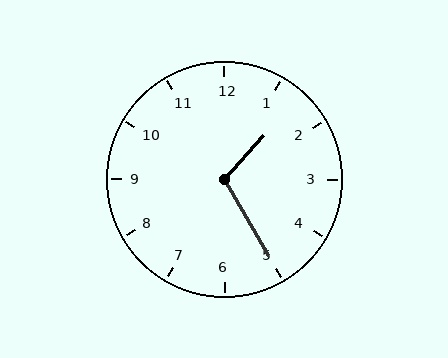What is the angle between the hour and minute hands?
Approximately 108 degrees.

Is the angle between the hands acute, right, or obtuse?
It is obtuse.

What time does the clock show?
1:25.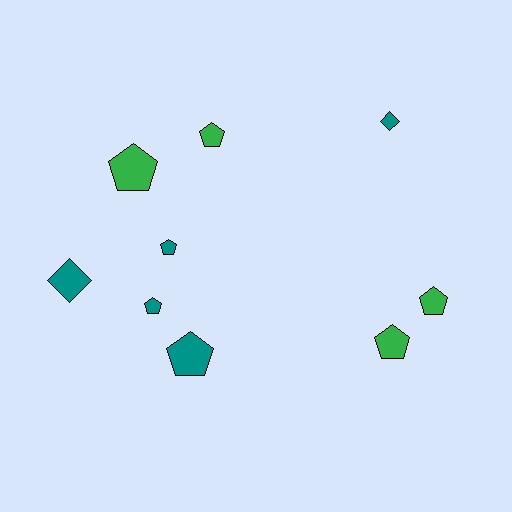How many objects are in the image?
There are 9 objects.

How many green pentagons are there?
There are 4 green pentagons.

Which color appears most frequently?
Teal, with 5 objects.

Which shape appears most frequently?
Pentagon, with 7 objects.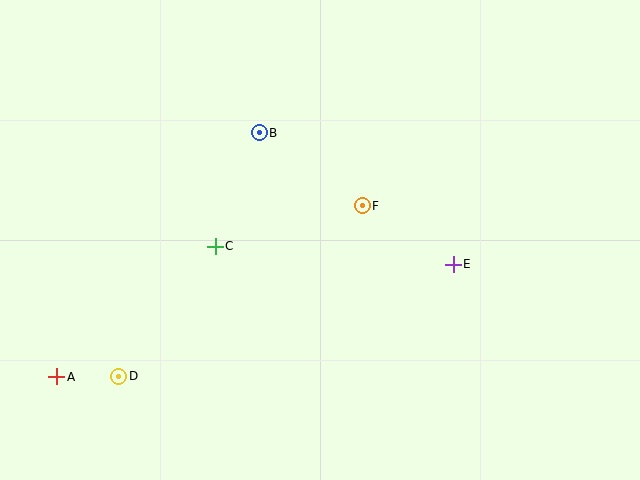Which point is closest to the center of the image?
Point F at (362, 206) is closest to the center.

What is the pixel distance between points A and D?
The distance between A and D is 62 pixels.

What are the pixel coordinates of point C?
Point C is at (215, 246).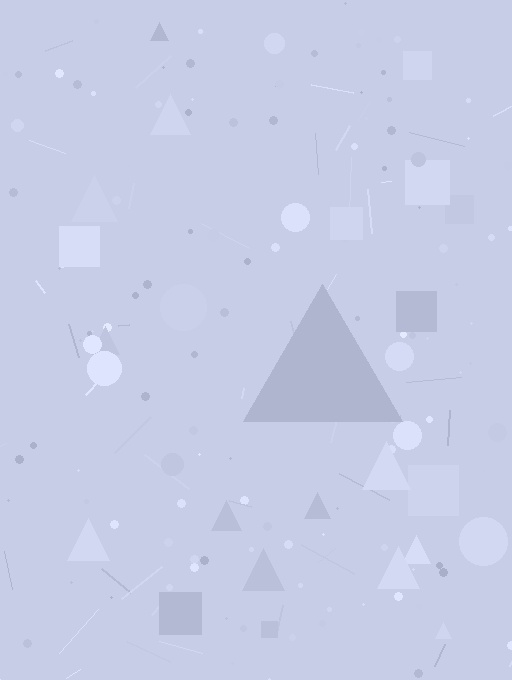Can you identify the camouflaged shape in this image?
The camouflaged shape is a triangle.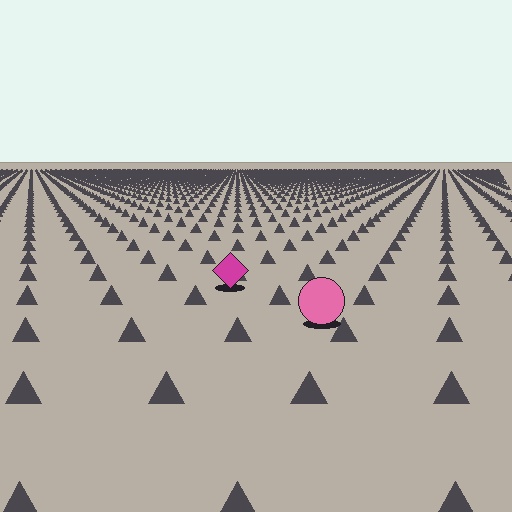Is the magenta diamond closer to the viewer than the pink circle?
No. The pink circle is closer — you can tell from the texture gradient: the ground texture is coarser near it.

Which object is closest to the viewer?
The pink circle is closest. The texture marks near it are larger and more spread out.